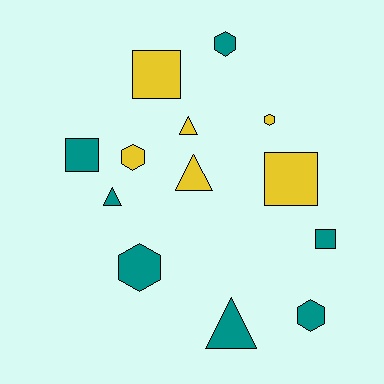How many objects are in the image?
There are 13 objects.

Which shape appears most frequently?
Hexagon, with 5 objects.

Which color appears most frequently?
Teal, with 7 objects.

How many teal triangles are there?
There are 2 teal triangles.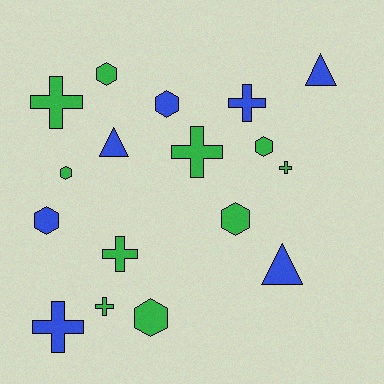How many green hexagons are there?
There are 5 green hexagons.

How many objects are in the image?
There are 17 objects.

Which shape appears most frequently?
Cross, with 7 objects.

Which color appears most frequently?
Green, with 10 objects.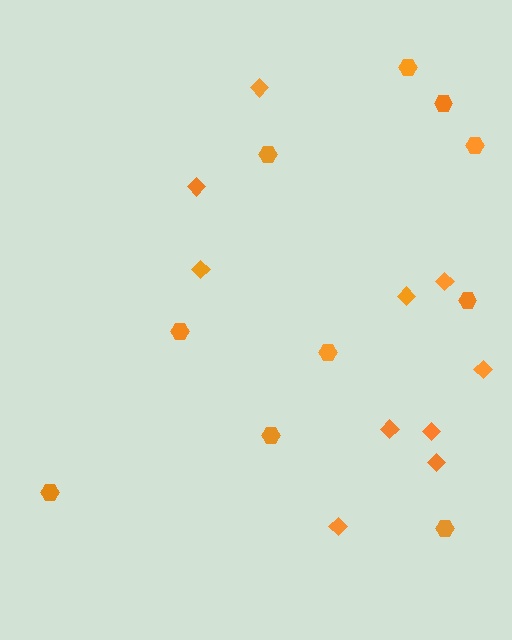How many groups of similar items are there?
There are 2 groups: one group of hexagons (10) and one group of diamonds (10).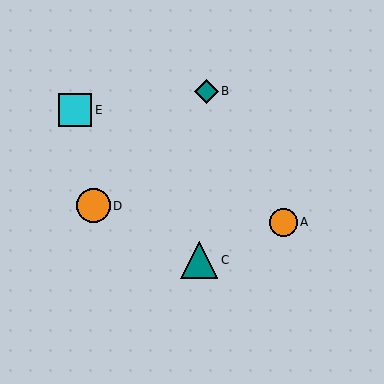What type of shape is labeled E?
Shape E is a cyan square.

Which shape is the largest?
The teal triangle (labeled C) is the largest.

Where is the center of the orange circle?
The center of the orange circle is at (283, 222).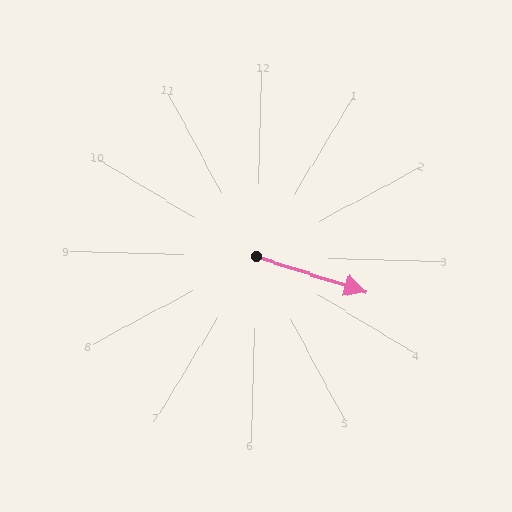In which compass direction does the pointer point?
East.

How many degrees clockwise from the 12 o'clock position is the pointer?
Approximately 106 degrees.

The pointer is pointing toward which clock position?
Roughly 4 o'clock.